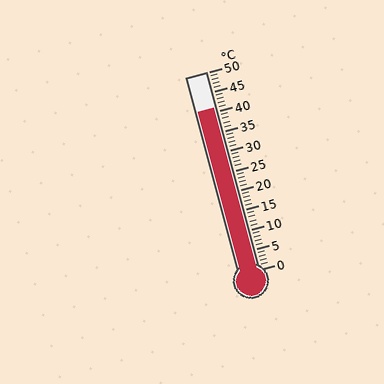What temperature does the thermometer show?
The thermometer shows approximately 41°C.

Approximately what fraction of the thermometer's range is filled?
The thermometer is filled to approximately 80% of its range.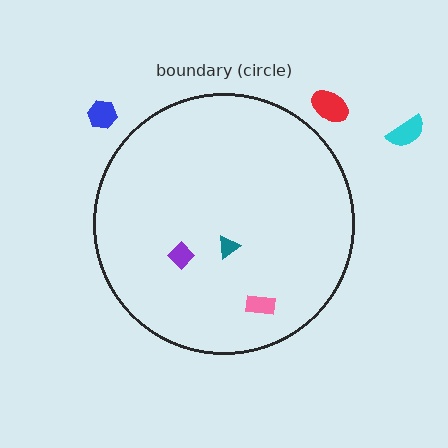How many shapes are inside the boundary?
3 inside, 3 outside.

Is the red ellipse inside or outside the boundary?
Outside.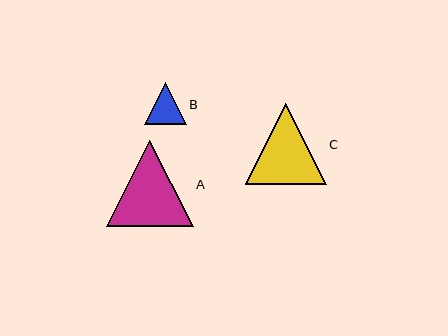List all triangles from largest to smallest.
From largest to smallest: A, C, B.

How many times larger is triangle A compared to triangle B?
Triangle A is approximately 2.1 times the size of triangle B.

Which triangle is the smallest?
Triangle B is the smallest with a size of approximately 42 pixels.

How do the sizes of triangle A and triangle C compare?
Triangle A and triangle C are approximately the same size.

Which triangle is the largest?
Triangle A is the largest with a size of approximately 86 pixels.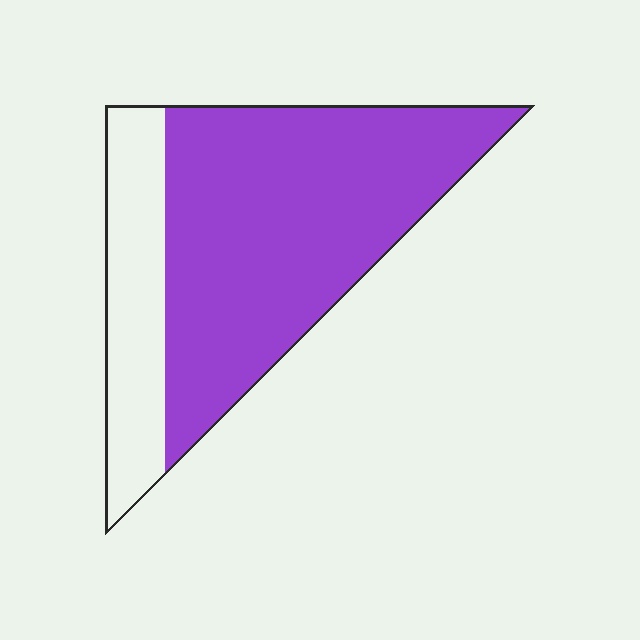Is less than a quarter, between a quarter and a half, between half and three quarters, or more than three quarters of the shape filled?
Between half and three quarters.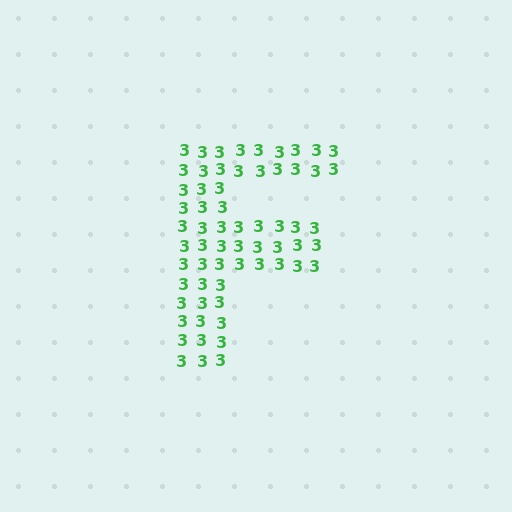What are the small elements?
The small elements are digit 3's.